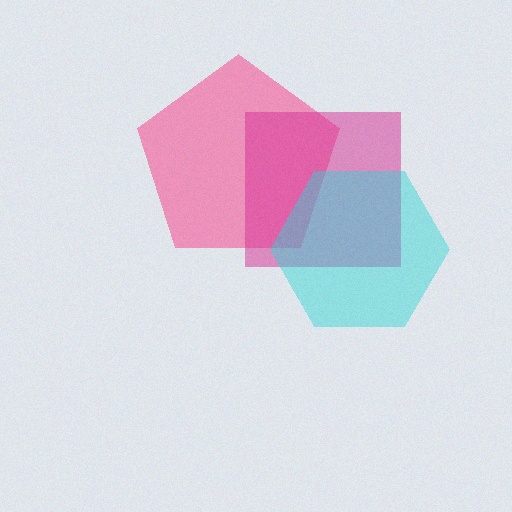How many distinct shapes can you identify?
There are 3 distinct shapes: a pink pentagon, a magenta square, a cyan hexagon.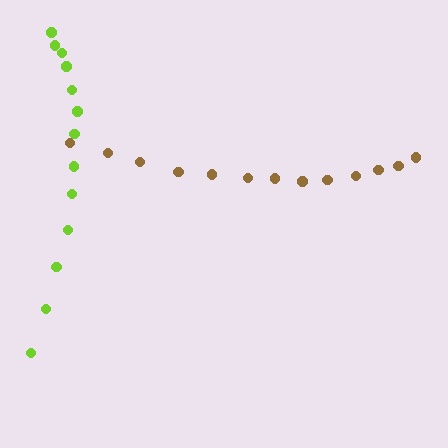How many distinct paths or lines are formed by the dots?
There are 2 distinct paths.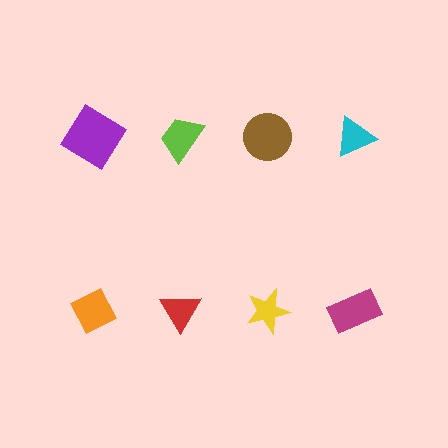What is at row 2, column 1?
An orange diamond.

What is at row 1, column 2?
A lime trapezoid.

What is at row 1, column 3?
A brown circle.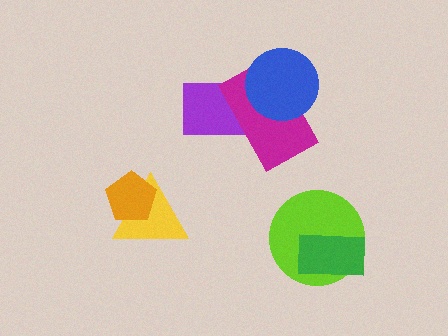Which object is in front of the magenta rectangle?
The blue circle is in front of the magenta rectangle.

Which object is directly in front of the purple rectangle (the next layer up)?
The magenta rectangle is directly in front of the purple rectangle.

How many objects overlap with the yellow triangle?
1 object overlaps with the yellow triangle.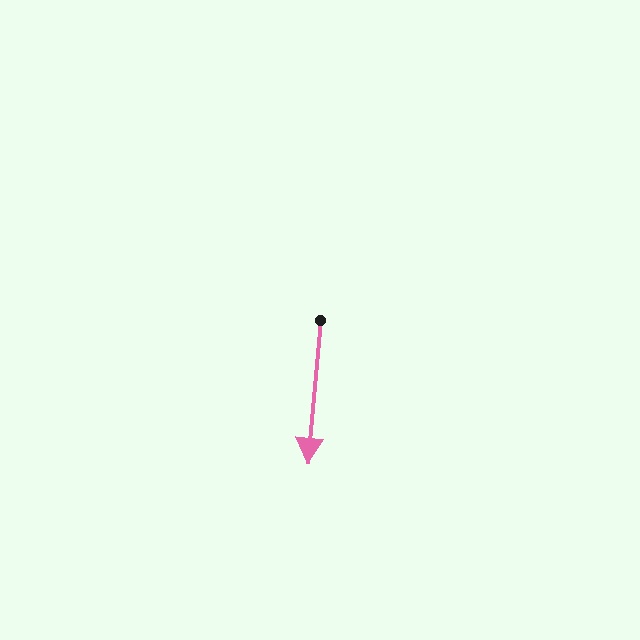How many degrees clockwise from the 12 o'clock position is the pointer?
Approximately 185 degrees.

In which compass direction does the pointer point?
South.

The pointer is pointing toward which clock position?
Roughly 6 o'clock.